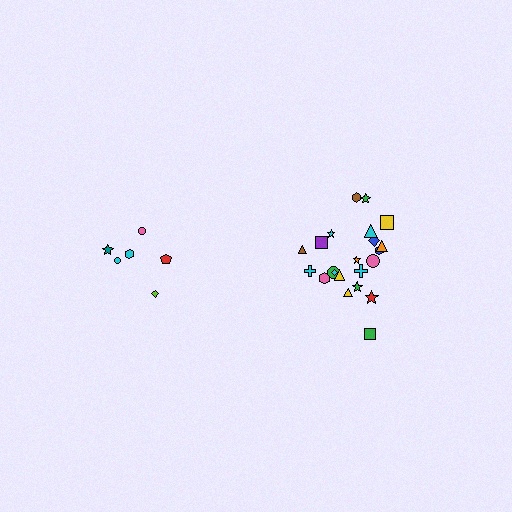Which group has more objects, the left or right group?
The right group.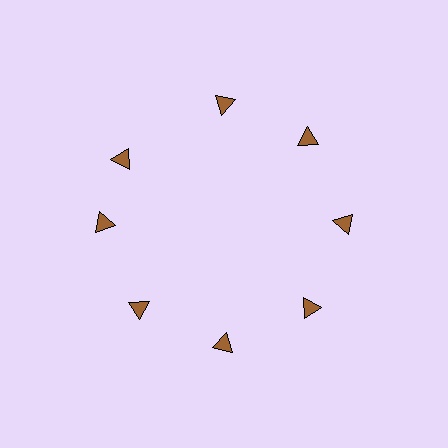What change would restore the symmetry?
The symmetry would be restored by rotating it back into even spacing with its neighbors so that all 8 triangles sit at equal angles and equal distance from the center.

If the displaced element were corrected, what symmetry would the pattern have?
It would have 8-fold rotational symmetry — the pattern would map onto itself every 45 degrees.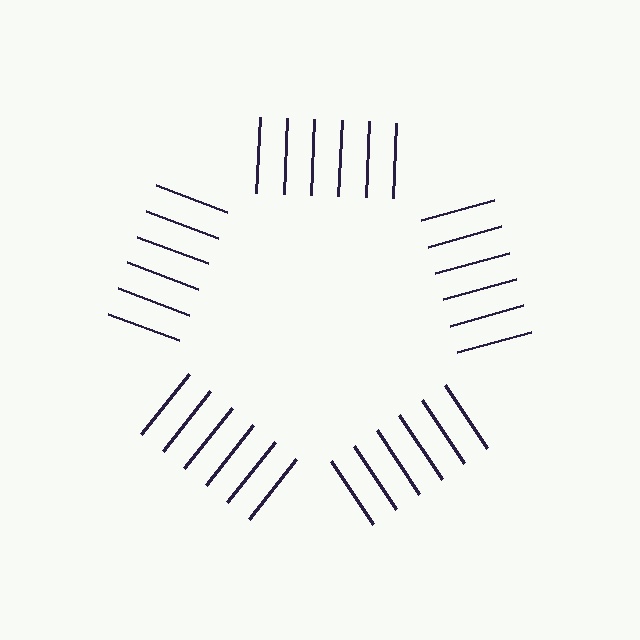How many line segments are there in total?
30 — 6 along each of the 5 edges.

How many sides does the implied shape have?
5 sides — the line-ends trace a pentagon.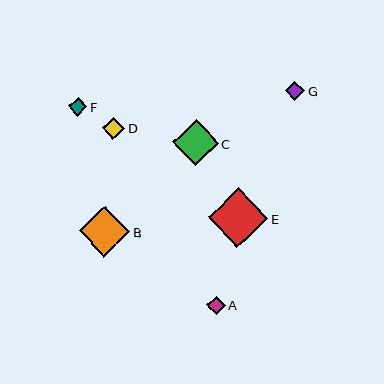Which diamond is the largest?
Diamond E is the largest with a size of approximately 60 pixels.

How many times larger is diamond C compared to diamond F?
Diamond C is approximately 2.5 times the size of diamond F.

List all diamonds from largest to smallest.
From largest to smallest: E, B, C, D, G, F, A.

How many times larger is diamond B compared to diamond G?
Diamond B is approximately 2.6 times the size of diamond G.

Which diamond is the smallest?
Diamond A is the smallest with a size of approximately 18 pixels.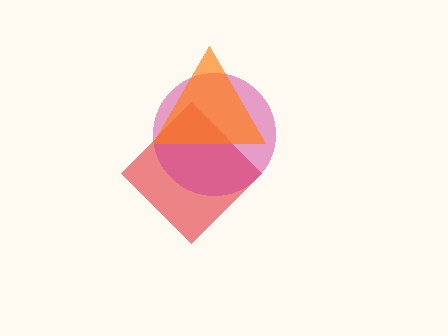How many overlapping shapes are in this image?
There are 3 overlapping shapes in the image.